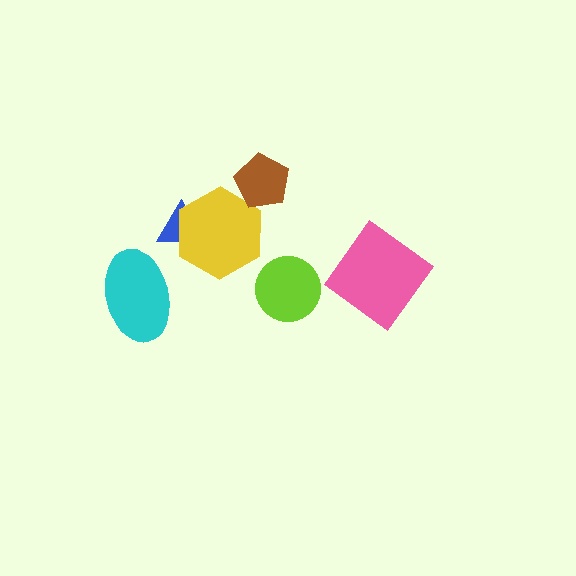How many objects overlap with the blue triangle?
1 object overlaps with the blue triangle.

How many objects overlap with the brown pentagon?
1 object overlaps with the brown pentagon.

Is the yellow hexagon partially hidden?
Yes, it is partially covered by another shape.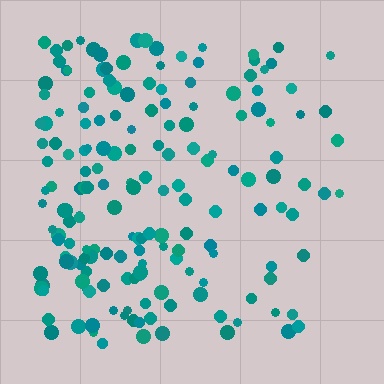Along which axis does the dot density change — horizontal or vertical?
Horizontal.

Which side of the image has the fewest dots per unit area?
The right.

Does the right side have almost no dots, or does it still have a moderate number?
Still a moderate number, just noticeably fewer than the left.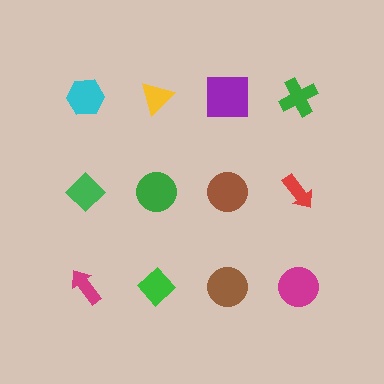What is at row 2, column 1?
A green diamond.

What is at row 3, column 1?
A magenta arrow.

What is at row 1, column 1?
A cyan hexagon.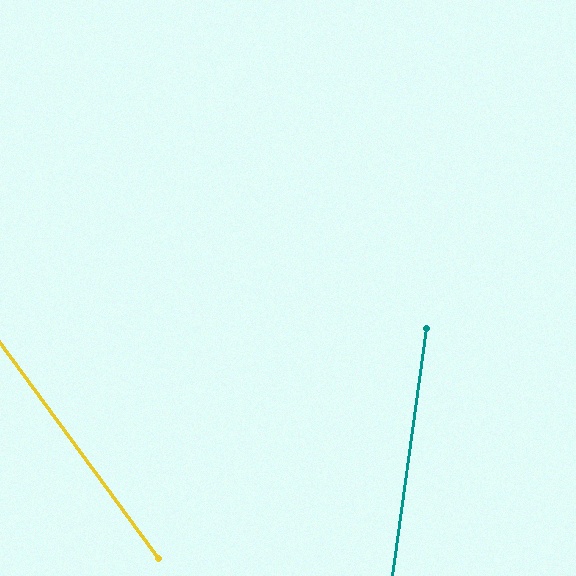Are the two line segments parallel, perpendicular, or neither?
Neither parallel nor perpendicular — they differ by about 44°.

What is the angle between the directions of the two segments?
Approximately 44 degrees.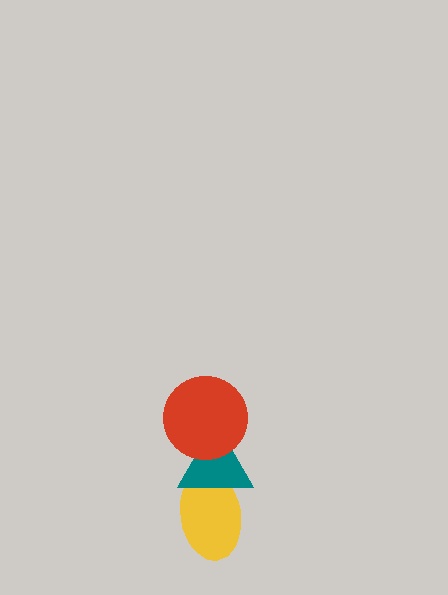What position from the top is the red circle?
The red circle is 1st from the top.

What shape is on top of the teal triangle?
The red circle is on top of the teal triangle.